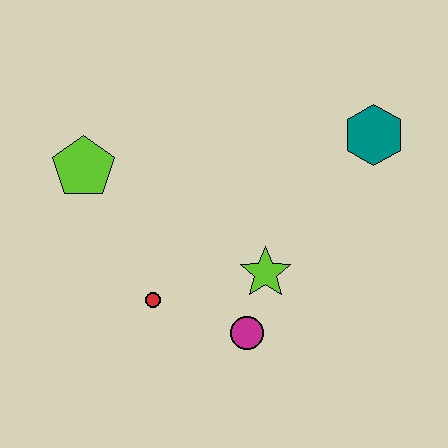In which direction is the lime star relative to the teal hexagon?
The lime star is below the teal hexagon.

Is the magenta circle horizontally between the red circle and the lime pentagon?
No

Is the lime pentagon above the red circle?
Yes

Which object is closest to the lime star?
The magenta circle is closest to the lime star.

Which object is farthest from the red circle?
The teal hexagon is farthest from the red circle.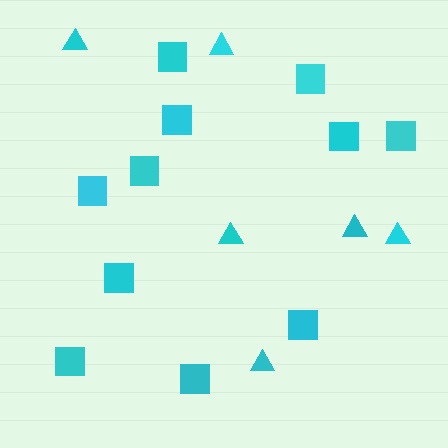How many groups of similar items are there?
There are 2 groups: one group of triangles (6) and one group of squares (11).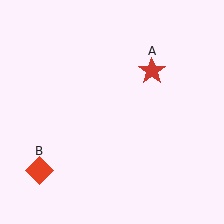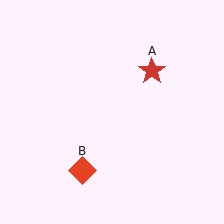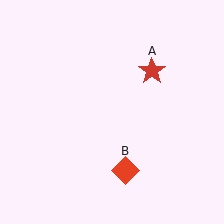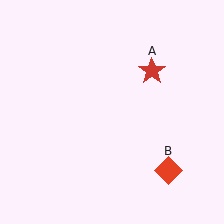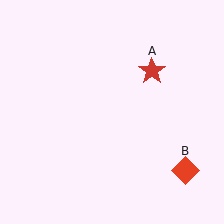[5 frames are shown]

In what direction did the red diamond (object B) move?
The red diamond (object B) moved right.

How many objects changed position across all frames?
1 object changed position: red diamond (object B).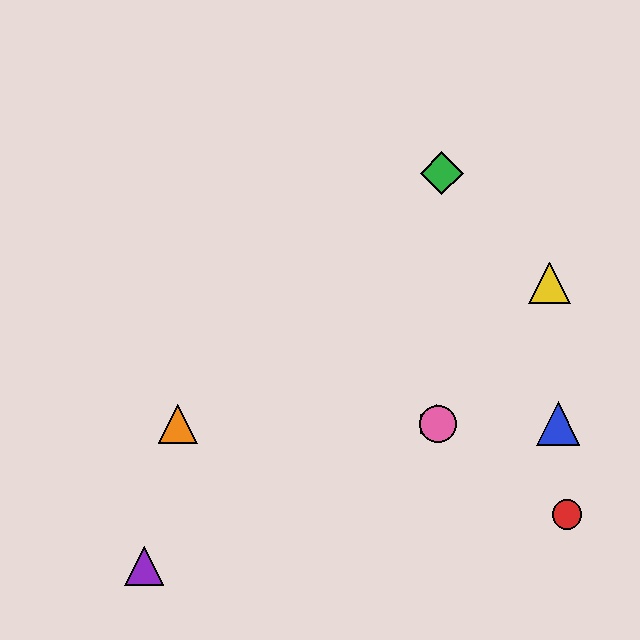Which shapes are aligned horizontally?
The blue triangle, the orange triangle, the cyan hexagon, the pink circle are aligned horizontally.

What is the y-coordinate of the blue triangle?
The blue triangle is at y≈424.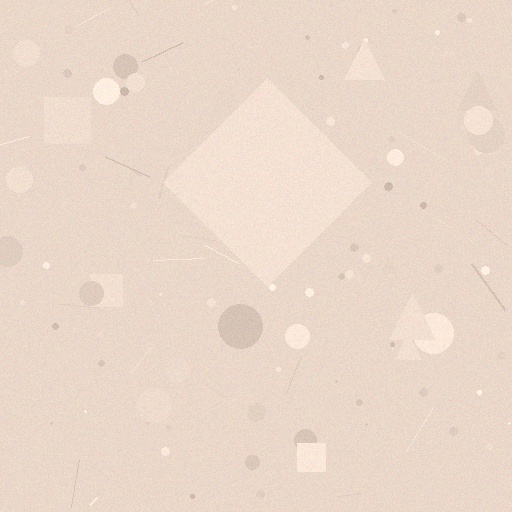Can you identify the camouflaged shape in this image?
The camouflaged shape is a diamond.